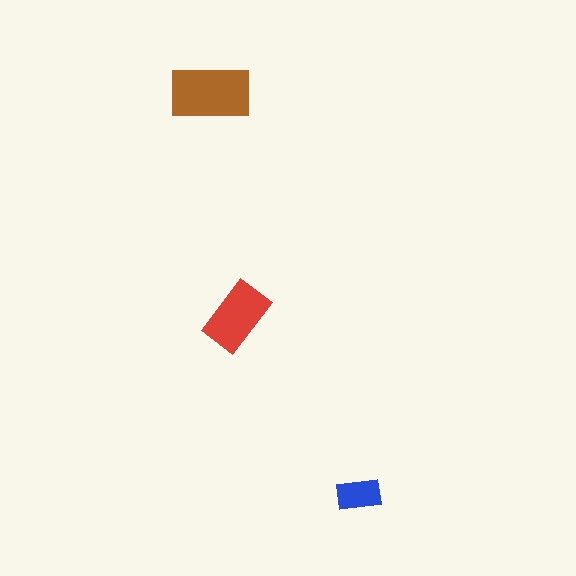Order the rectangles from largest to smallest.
the brown one, the red one, the blue one.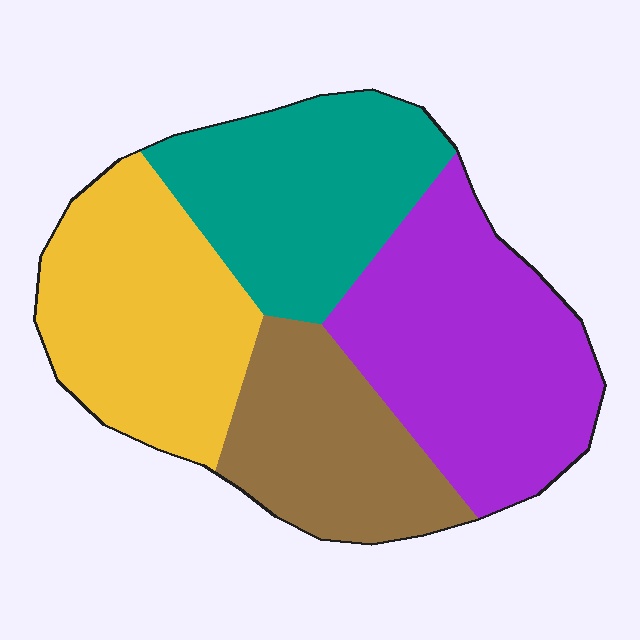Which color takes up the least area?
Brown, at roughly 20%.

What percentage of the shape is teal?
Teal takes up about one quarter (1/4) of the shape.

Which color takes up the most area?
Purple, at roughly 30%.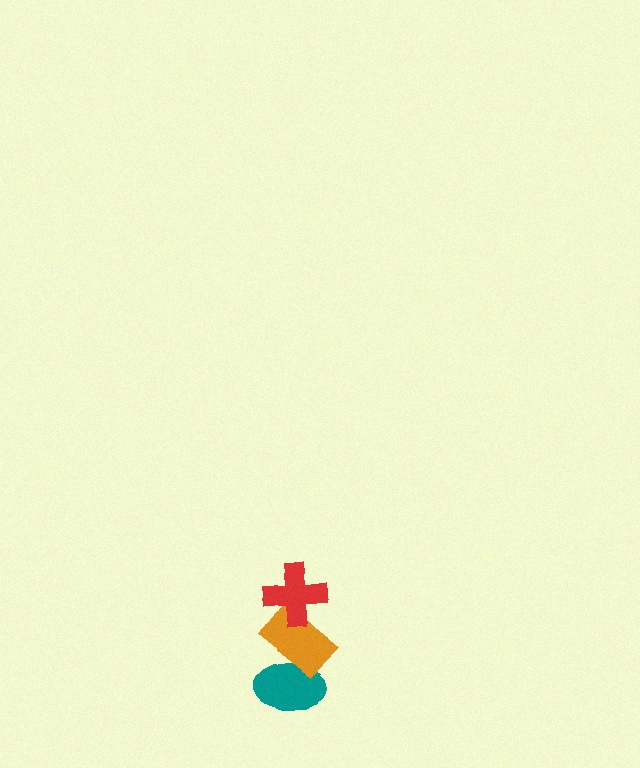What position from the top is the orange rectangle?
The orange rectangle is 2nd from the top.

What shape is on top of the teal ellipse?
The orange rectangle is on top of the teal ellipse.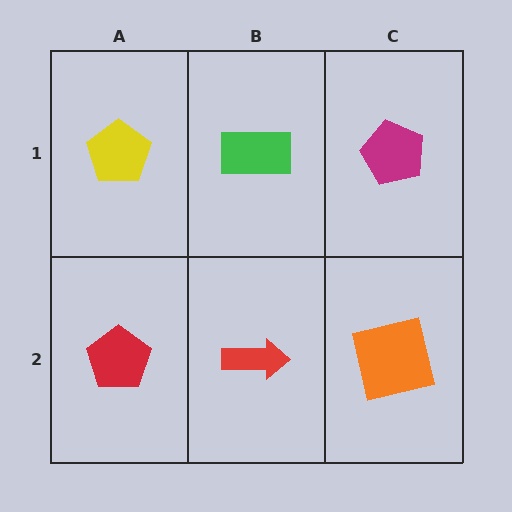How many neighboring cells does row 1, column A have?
2.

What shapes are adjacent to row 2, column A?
A yellow pentagon (row 1, column A), a red arrow (row 2, column B).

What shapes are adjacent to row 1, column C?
An orange square (row 2, column C), a green rectangle (row 1, column B).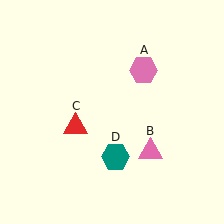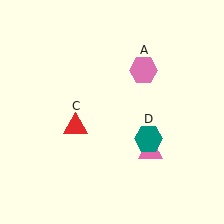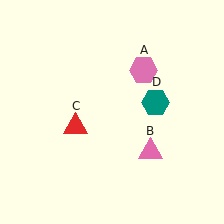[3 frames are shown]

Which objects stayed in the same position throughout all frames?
Pink hexagon (object A) and pink triangle (object B) and red triangle (object C) remained stationary.